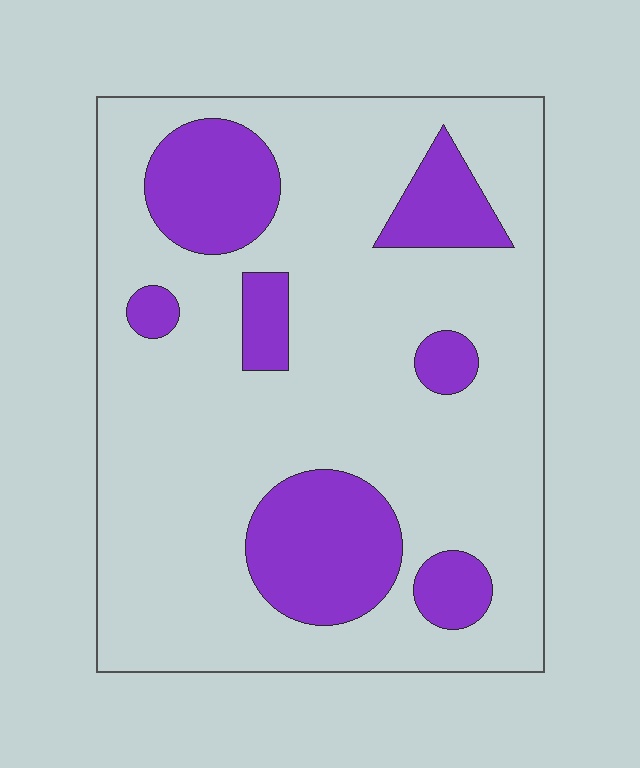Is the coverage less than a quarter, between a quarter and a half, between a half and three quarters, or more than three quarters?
Less than a quarter.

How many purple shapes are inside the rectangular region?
7.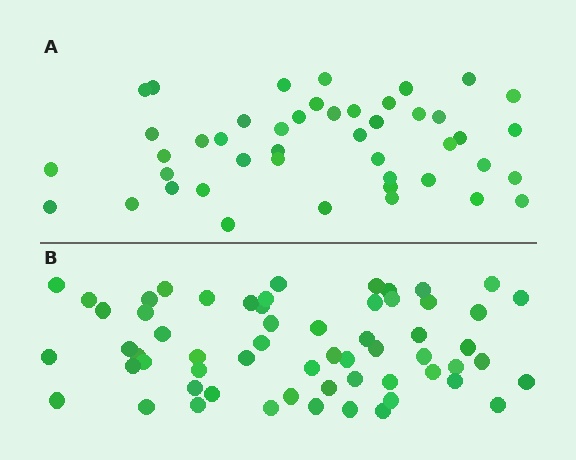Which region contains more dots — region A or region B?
Region B (the bottom region) has more dots.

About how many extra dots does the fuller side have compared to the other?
Region B has approximately 15 more dots than region A.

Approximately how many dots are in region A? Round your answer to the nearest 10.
About 40 dots. (The exact count is 45, which rounds to 40.)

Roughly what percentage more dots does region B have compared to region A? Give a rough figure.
About 35% more.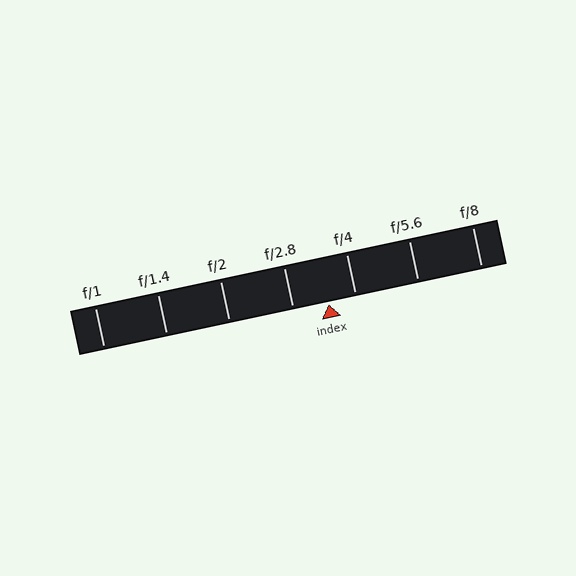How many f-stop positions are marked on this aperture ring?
There are 7 f-stop positions marked.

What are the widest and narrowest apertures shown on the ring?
The widest aperture shown is f/1 and the narrowest is f/8.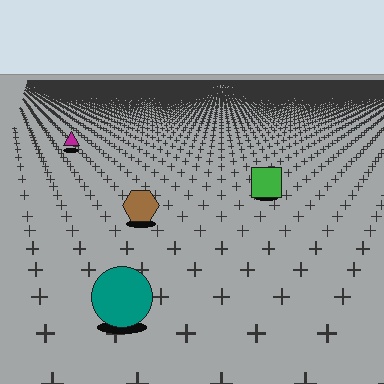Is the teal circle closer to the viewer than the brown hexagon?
Yes. The teal circle is closer — you can tell from the texture gradient: the ground texture is coarser near it.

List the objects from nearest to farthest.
From nearest to farthest: the teal circle, the brown hexagon, the green square, the magenta triangle.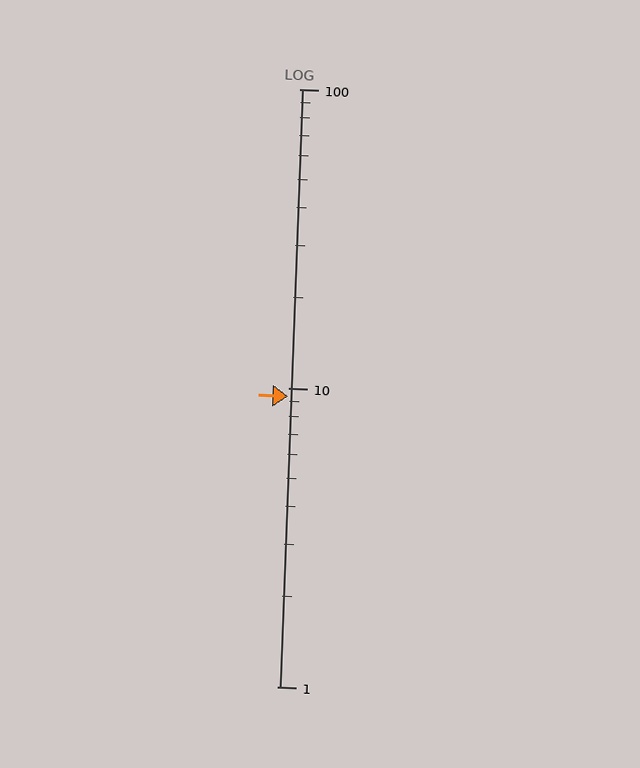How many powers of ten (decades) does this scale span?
The scale spans 2 decades, from 1 to 100.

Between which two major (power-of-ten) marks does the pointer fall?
The pointer is between 1 and 10.